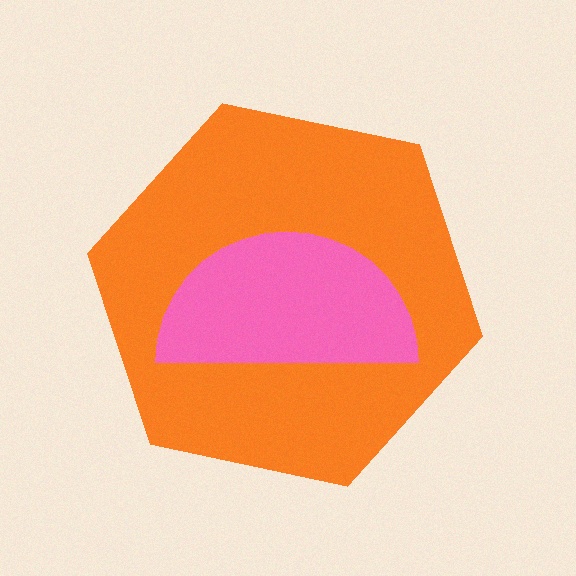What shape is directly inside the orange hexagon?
The pink semicircle.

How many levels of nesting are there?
2.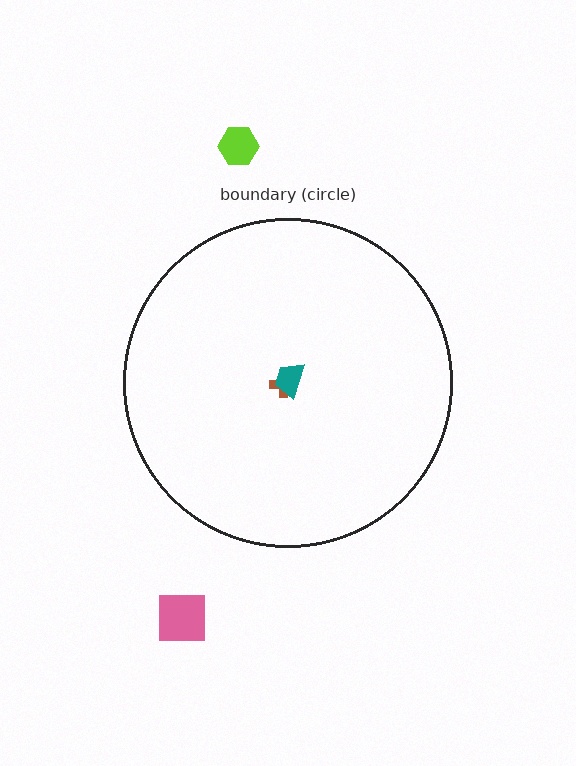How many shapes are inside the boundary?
2 inside, 2 outside.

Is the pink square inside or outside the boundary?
Outside.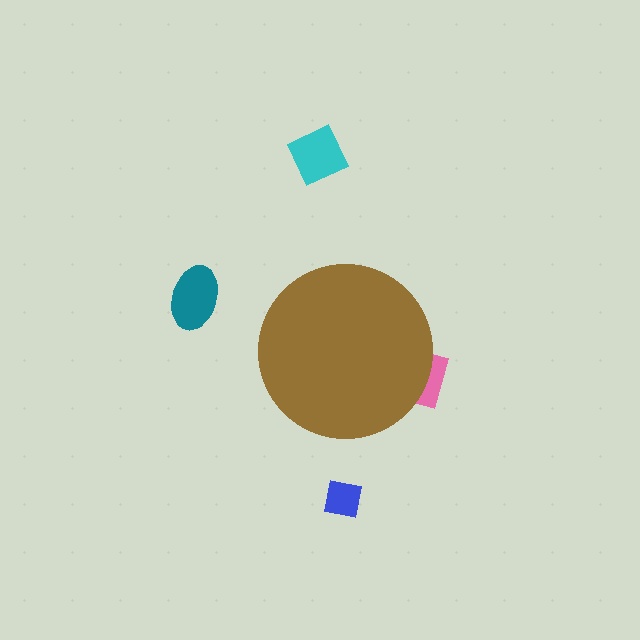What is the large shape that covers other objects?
A brown circle.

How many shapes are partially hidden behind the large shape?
1 shape is partially hidden.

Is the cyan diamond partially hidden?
No, the cyan diamond is fully visible.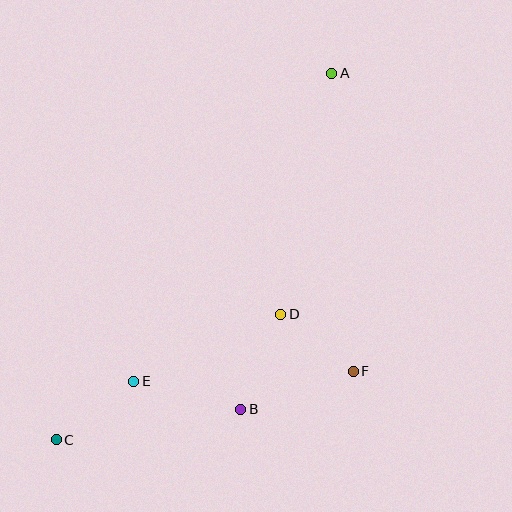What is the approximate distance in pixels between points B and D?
The distance between B and D is approximately 103 pixels.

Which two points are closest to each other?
Points D and F are closest to each other.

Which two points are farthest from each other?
Points A and C are farthest from each other.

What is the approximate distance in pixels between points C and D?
The distance between C and D is approximately 257 pixels.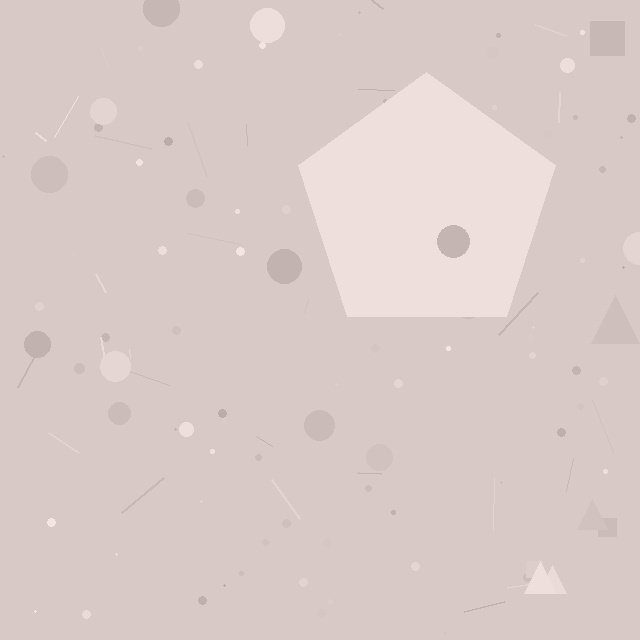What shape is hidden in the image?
A pentagon is hidden in the image.